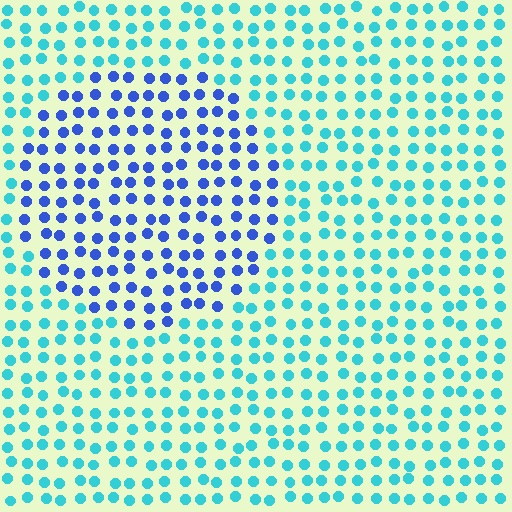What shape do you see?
I see a circle.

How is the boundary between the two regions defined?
The boundary is defined purely by a slight shift in hue (about 44 degrees). Spacing, size, and orientation are identical on both sides.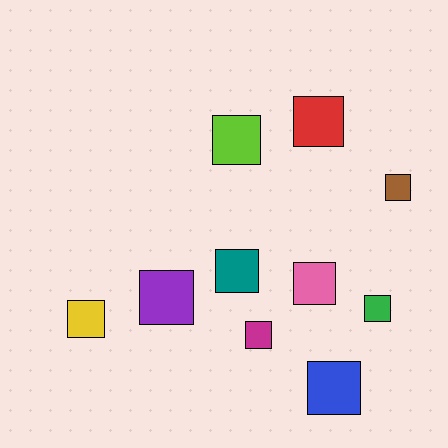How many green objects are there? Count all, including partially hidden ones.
There is 1 green object.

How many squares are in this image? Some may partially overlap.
There are 10 squares.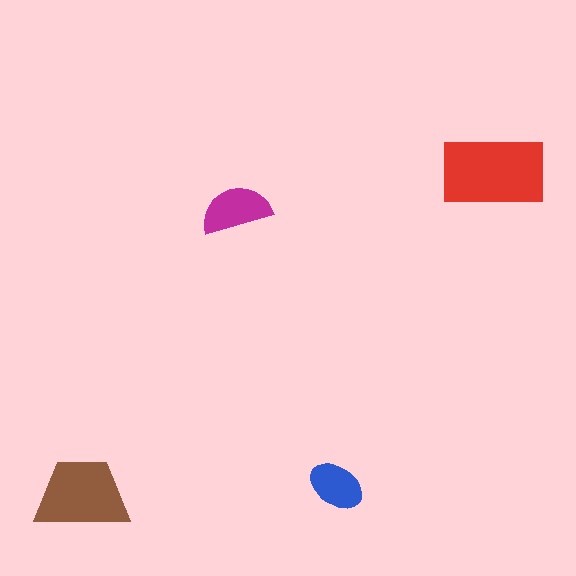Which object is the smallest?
The blue ellipse.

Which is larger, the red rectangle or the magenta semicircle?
The red rectangle.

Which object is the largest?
The red rectangle.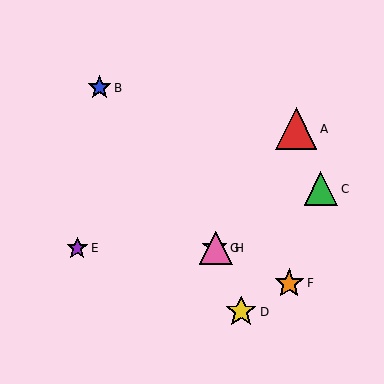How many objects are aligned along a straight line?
3 objects (F, G, H) are aligned along a straight line.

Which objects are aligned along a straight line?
Objects F, G, H are aligned along a straight line.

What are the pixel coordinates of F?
Object F is at (289, 283).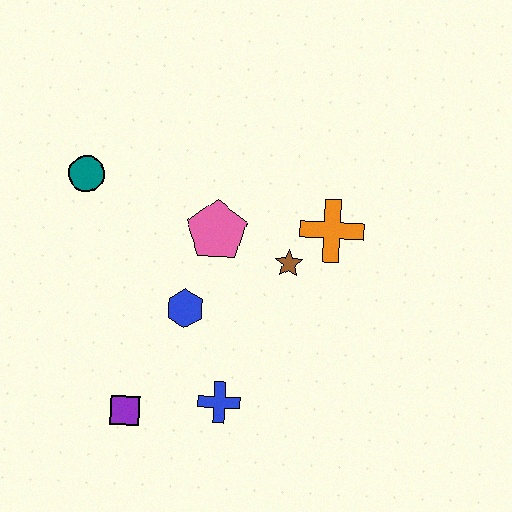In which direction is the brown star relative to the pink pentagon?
The brown star is to the right of the pink pentagon.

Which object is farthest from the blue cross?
The teal circle is farthest from the blue cross.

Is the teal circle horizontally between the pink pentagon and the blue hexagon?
No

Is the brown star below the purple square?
No